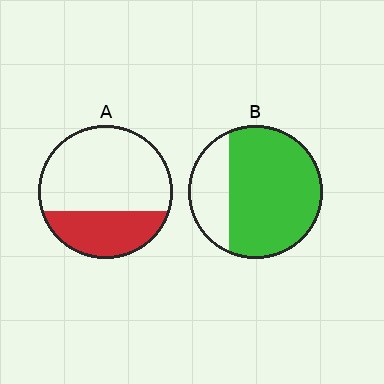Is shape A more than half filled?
No.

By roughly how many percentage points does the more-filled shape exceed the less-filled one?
By roughly 40 percentage points (B over A).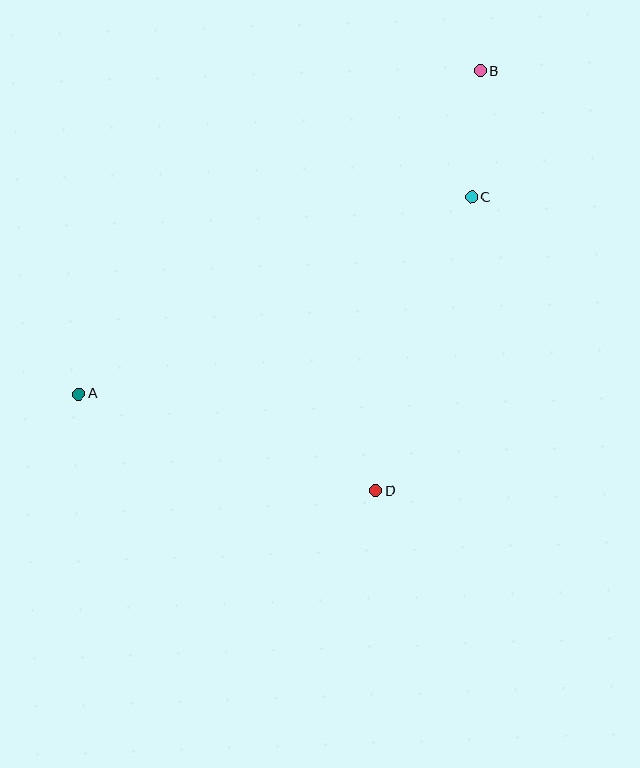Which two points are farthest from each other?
Points A and B are farthest from each other.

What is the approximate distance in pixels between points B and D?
The distance between B and D is approximately 433 pixels.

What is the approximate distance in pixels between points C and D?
The distance between C and D is approximately 309 pixels.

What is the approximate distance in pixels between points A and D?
The distance between A and D is approximately 312 pixels.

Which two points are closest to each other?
Points B and C are closest to each other.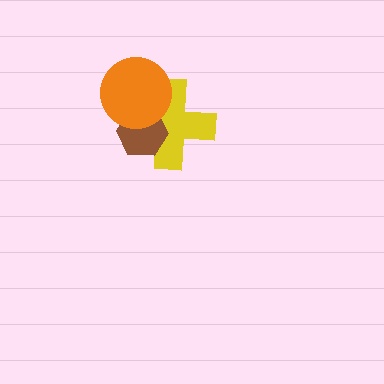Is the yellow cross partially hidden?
Yes, it is partially covered by another shape.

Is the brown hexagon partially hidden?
Yes, it is partially covered by another shape.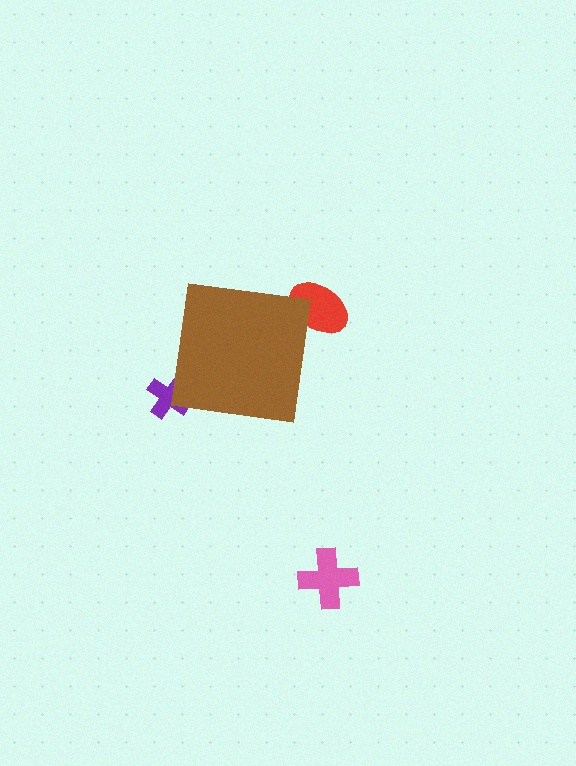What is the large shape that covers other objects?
A brown square.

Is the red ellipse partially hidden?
Yes, the red ellipse is partially hidden behind the brown square.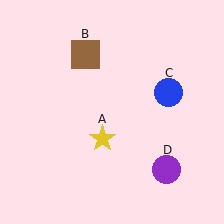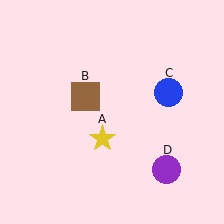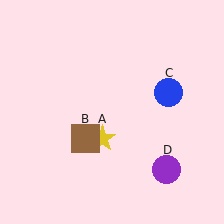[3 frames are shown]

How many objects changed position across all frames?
1 object changed position: brown square (object B).